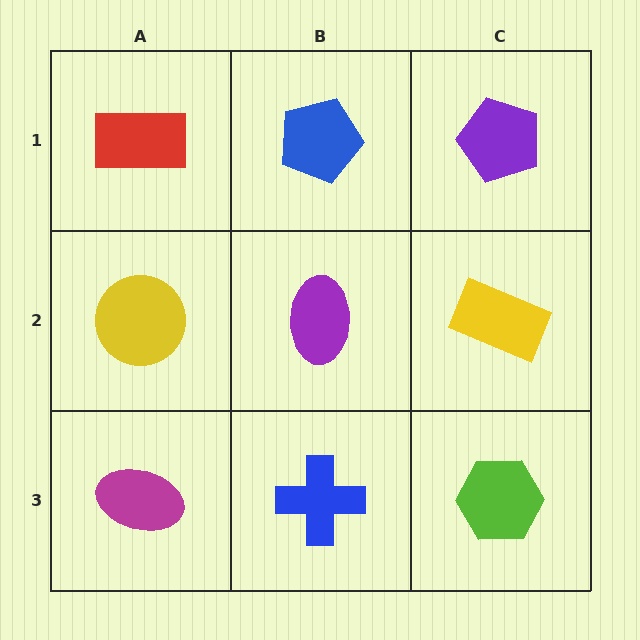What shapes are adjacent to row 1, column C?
A yellow rectangle (row 2, column C), a blue pentagon (row 1, column B).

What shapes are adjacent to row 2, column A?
A red rectangle (row 1, column A), a magenta ellipse (row 3, column A), a purple ellipse (row 2, column B).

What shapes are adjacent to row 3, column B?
A purple ellipse (row 2, column B), a magenta ellipse (row 3, column A), a lime hexagon (row 3, column C).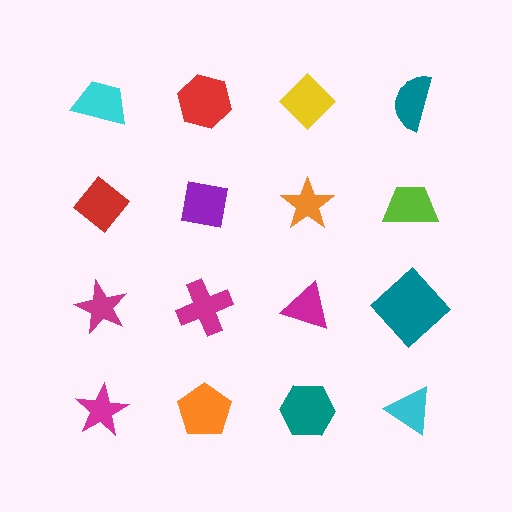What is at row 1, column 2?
A red hexagon.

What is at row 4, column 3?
A teal hexagon.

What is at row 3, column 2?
A magenta cross.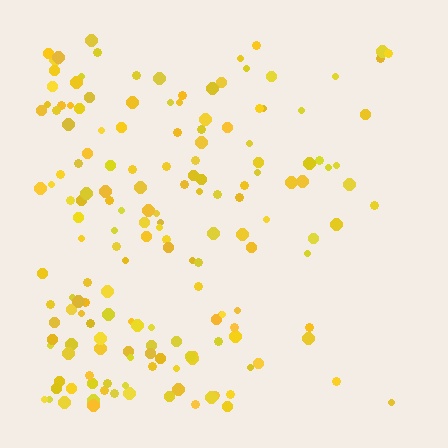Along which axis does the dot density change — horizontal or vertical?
Horizontal.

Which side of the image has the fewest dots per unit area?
The right.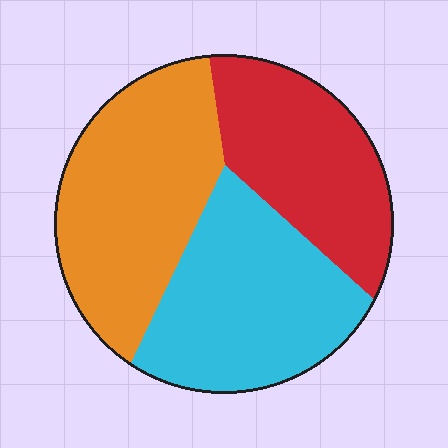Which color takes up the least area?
Red, at roughly 30%.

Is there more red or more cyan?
Cyan.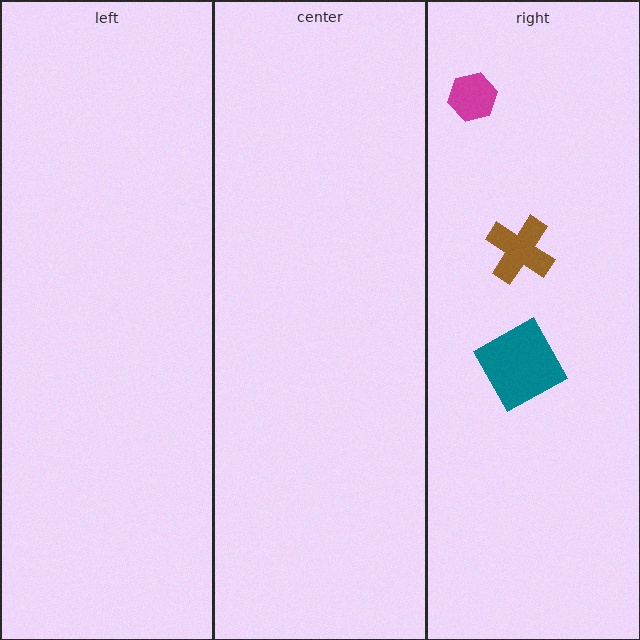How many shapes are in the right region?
3.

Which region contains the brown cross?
The right region.